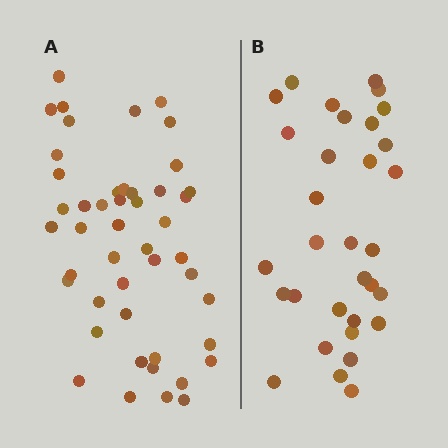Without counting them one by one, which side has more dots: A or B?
Region A (the left region) has more dots.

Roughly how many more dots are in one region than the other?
Region A has approximately 15 more dots than region B.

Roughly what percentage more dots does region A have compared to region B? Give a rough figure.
About 45% more.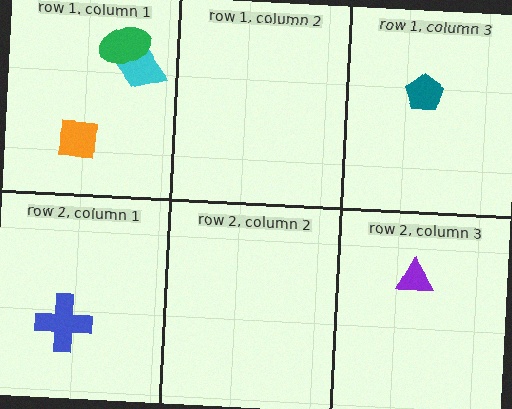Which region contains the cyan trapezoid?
The row 1, column 1 region.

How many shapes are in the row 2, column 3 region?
1.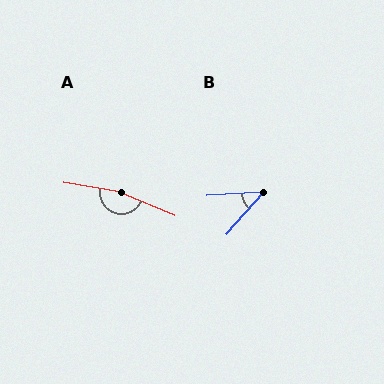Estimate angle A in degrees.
Approximately 166 degrees.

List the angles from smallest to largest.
B (45°), A (166°).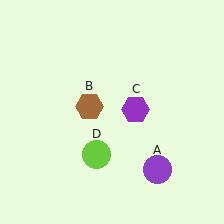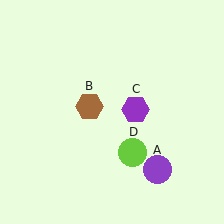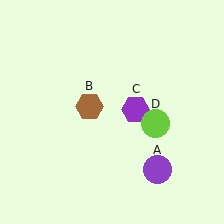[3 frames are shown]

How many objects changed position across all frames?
1 object changed position: lime circle (object D).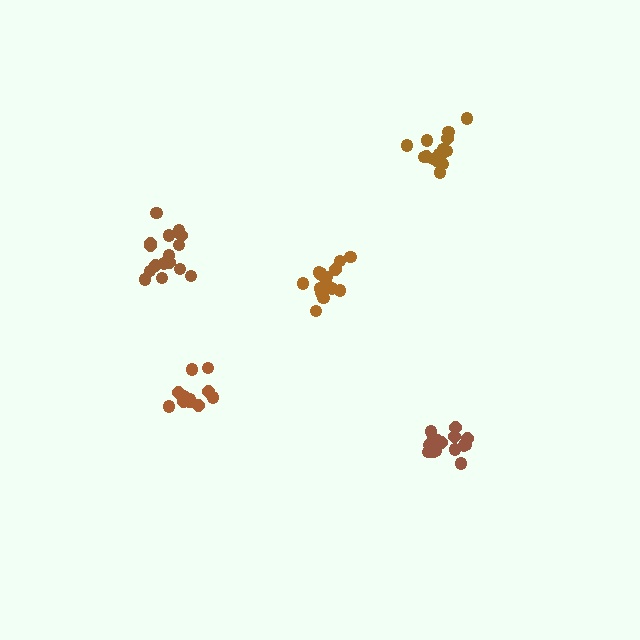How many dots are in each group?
Group 1: 16 dots, Group 2: 16 dots, Group 3: 11 dots, Group 4: 15 dots, Group 5: 17 dots (75 total).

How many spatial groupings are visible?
There are 5 spatial groupings.